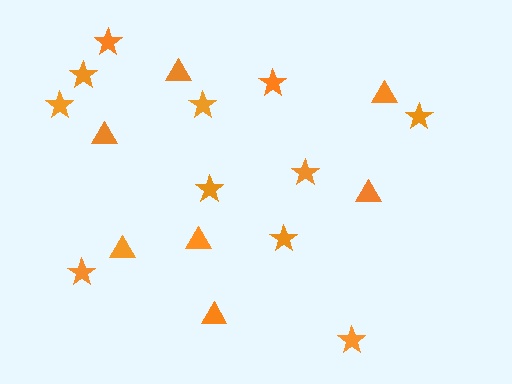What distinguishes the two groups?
There are 2 groups: one group of stars (11) and one group of triangles (7).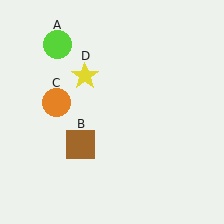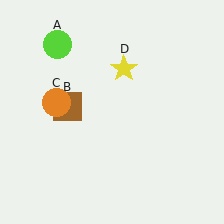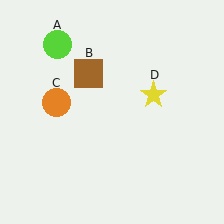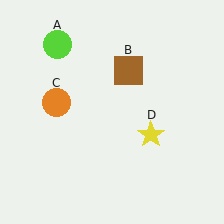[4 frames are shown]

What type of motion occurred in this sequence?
The brown square (object B), yellow star (object D) rotated clockwise around the center of the scene.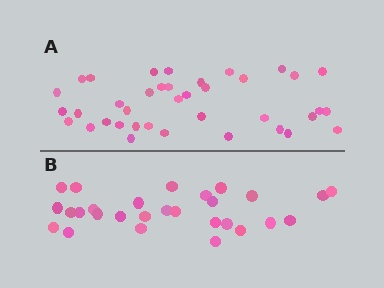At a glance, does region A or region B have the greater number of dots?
Region A (the top region) has more dots.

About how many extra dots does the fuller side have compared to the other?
Region A has roughly 10 or so more dots than region B.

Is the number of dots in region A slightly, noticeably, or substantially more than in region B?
Region A has noticeably more, but not dramatically so. The ratio is roughly 1.4 to 1.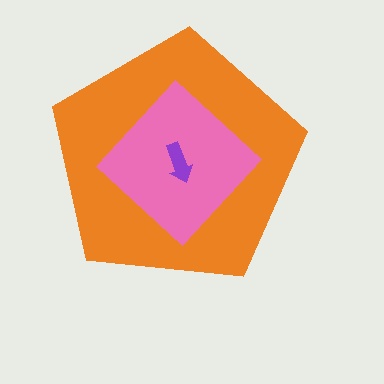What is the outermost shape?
The orange pentagon.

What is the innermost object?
The purple arrow.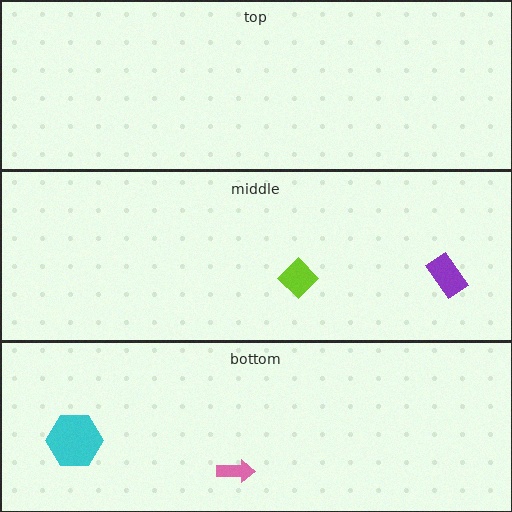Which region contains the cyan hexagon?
The bottom region.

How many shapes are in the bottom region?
2.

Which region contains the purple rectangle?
The middle region.